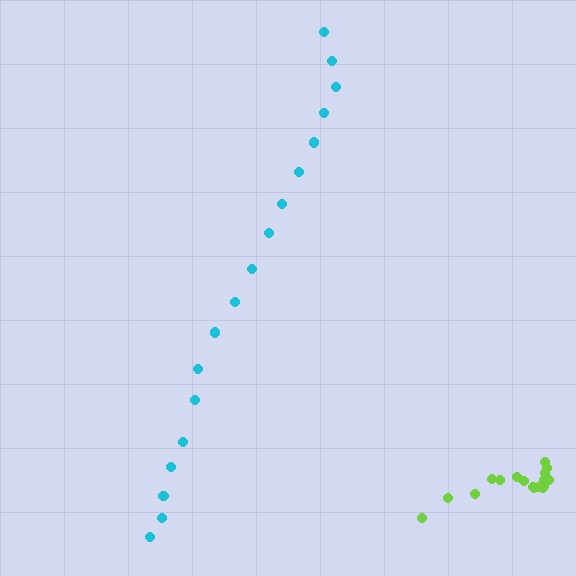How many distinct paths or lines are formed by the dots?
There are 2 distinct paths.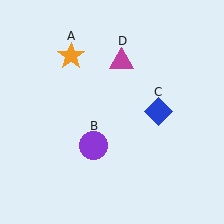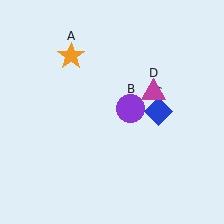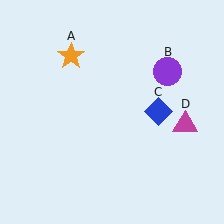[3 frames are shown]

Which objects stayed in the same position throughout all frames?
Orange star (object A) and blue diamond (object C) remained stationary.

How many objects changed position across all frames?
2 objects changed position: purple circle (object B), magenta triangle (object D).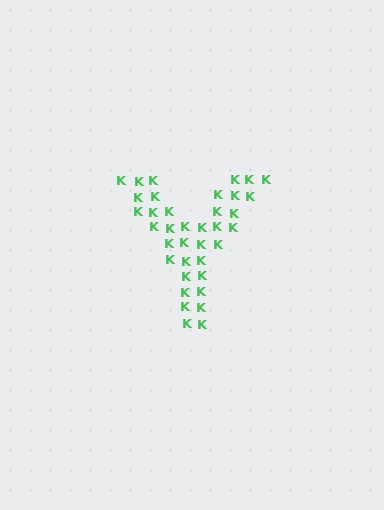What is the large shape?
The large shape is the letter Y.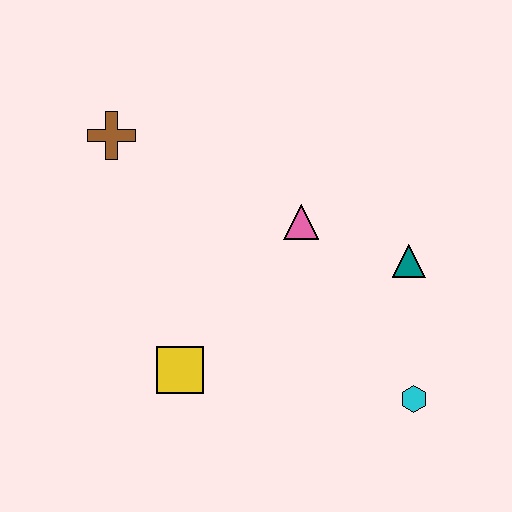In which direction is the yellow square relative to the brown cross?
The yellow square is below the brown cross.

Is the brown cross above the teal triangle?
Yes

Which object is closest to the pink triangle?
The teal triangle is closest to the pink triangle.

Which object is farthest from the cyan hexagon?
The brown cross is farthest from the cyan hexagon.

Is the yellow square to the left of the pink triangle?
Yes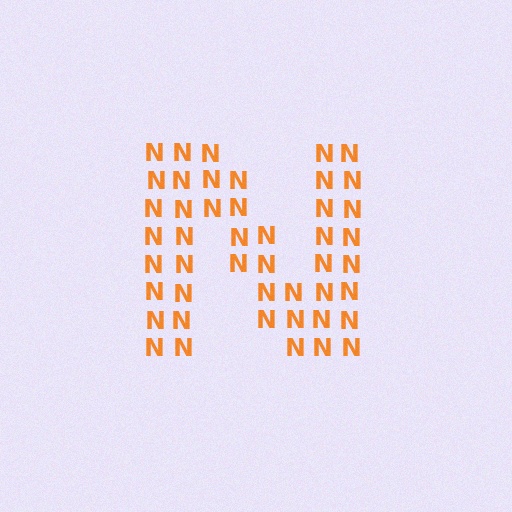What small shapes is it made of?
It is made of small letter N's.